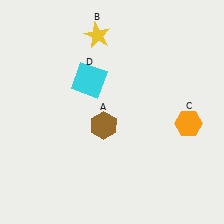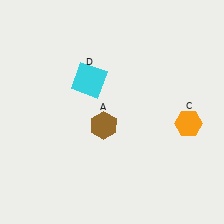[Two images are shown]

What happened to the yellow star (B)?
The yellow star (B) was removed in Image 2. It was in the top-left area of Image 1.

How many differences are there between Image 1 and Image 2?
There is 1 difference between the two images.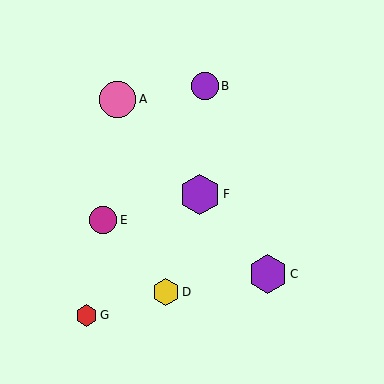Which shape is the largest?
The purple hexagon (labeled F) is the largest.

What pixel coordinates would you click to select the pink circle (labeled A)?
Click at (118, 99) to select the pink circle A.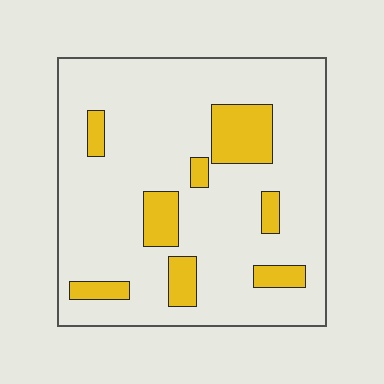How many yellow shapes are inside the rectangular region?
8.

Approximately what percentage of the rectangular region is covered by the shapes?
Approximately 15%.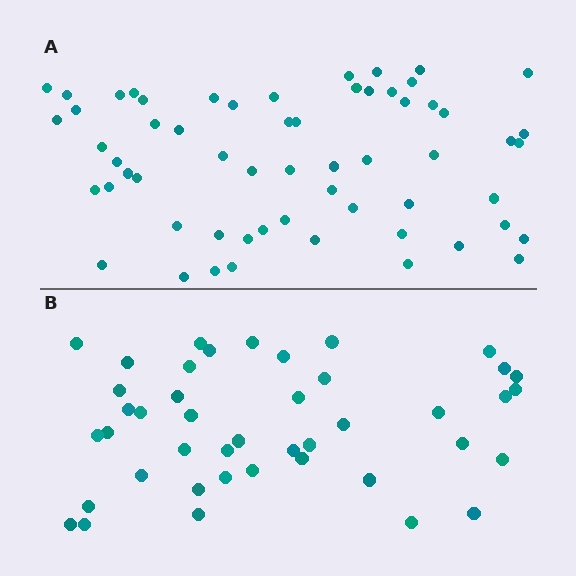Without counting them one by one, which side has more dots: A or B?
Region A (the top region) has more dots.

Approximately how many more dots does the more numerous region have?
Region A has approximately 15 more dots than region B.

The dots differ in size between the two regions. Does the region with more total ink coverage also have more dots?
No. Region B has more total ink coverage because its dots are larger, but region A actually contains more individual dots. Total area can be misleading — the number of items is what matters here.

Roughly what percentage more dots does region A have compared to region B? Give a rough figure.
About 40% more.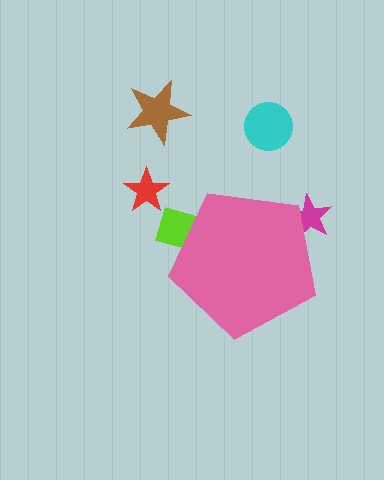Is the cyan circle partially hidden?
No, the cyan circle is fully visible.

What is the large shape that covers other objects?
A pink pentagon.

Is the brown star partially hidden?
No, the brown star is fully visible.